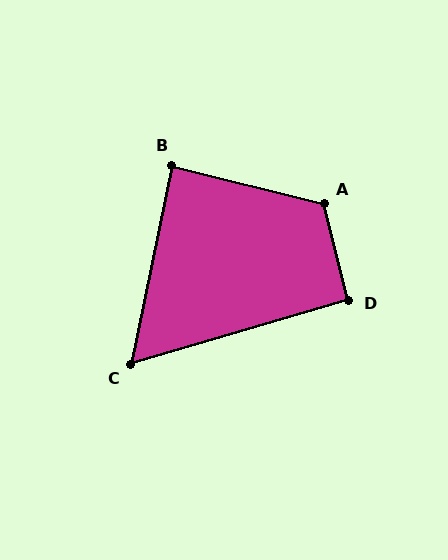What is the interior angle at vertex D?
Approximately 92 degrees (approximately right).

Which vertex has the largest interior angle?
A, at approximately 118 degrees.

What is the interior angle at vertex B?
Approximately 88 degrees (approximately right).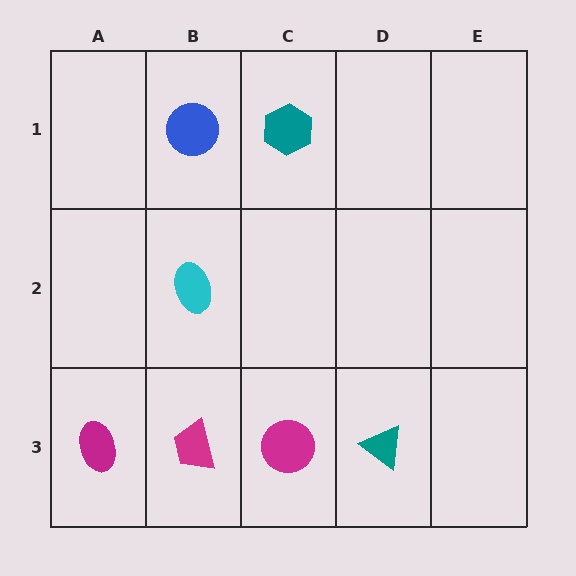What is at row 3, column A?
A magenta ellipse.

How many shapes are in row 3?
4 shapes.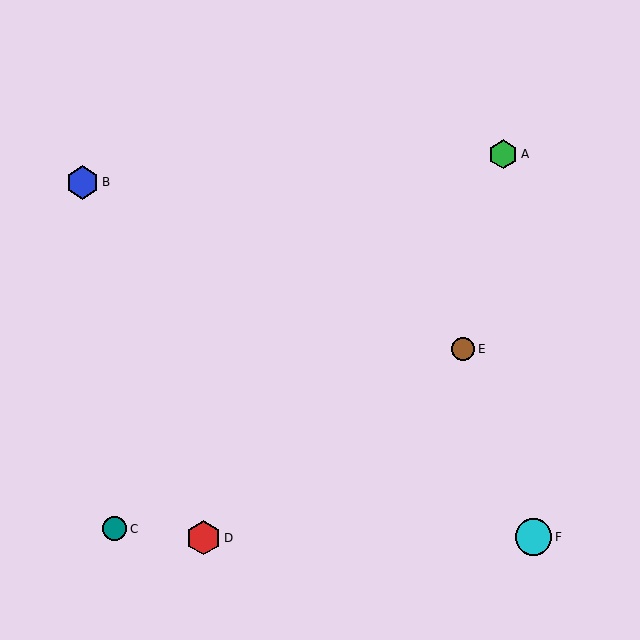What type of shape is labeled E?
Shape E is a brown circle.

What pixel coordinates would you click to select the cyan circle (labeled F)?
Click at (534, 537) to select the cyan circle F.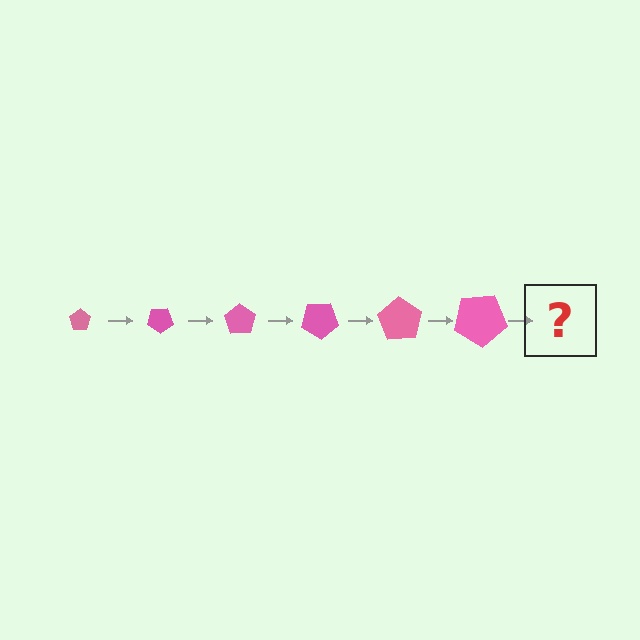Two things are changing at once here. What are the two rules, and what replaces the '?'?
The two rules are that the pentagon grows larger each step and it rotates 35 degrees each step. The '?' should be a pentagon, larger than the previous one and rotated 210 degrees from the start.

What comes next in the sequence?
The next element should be a pentagon, larger than the previous one and rotated 210 degrees from the start.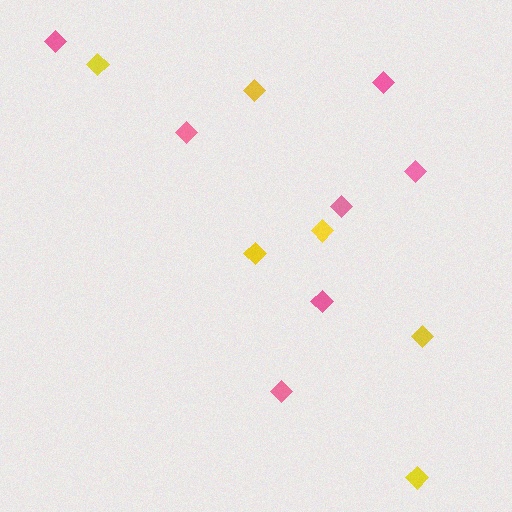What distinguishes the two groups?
There are 2 groups: one group of pink diamonds (7) and one group of yellow diamonds (6).